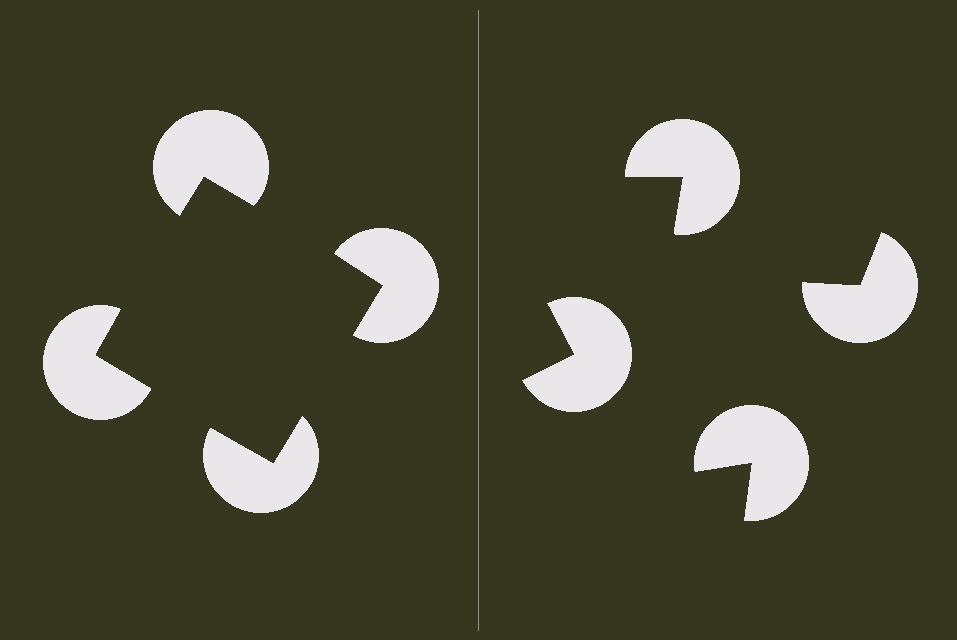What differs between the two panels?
The pac-man discs are positioned identically on both sides; only the wedge orientations differ. On the left they align to a square; on the right they are misaligned.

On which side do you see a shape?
An illusory square appears on the left side. On the right side the wedge cuts are rotated, so no coherent shape forms.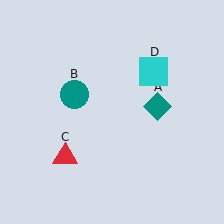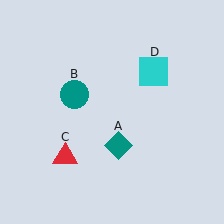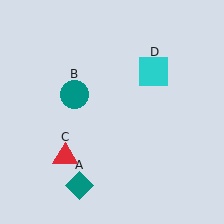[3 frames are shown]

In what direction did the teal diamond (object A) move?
The teal diamond (object A) moved down and to the left.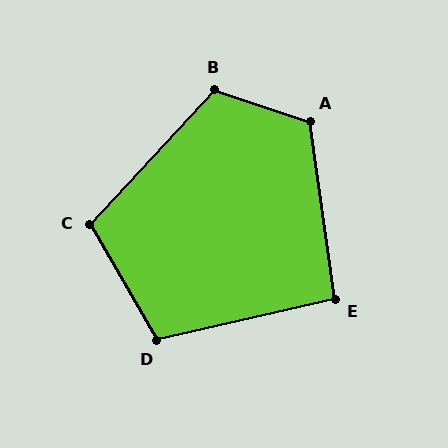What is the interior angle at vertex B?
Approximately 115 degrees (obtuse).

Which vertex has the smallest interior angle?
E, at approximately 95 degrees.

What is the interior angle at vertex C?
Approximately 107 degrees (obtuse).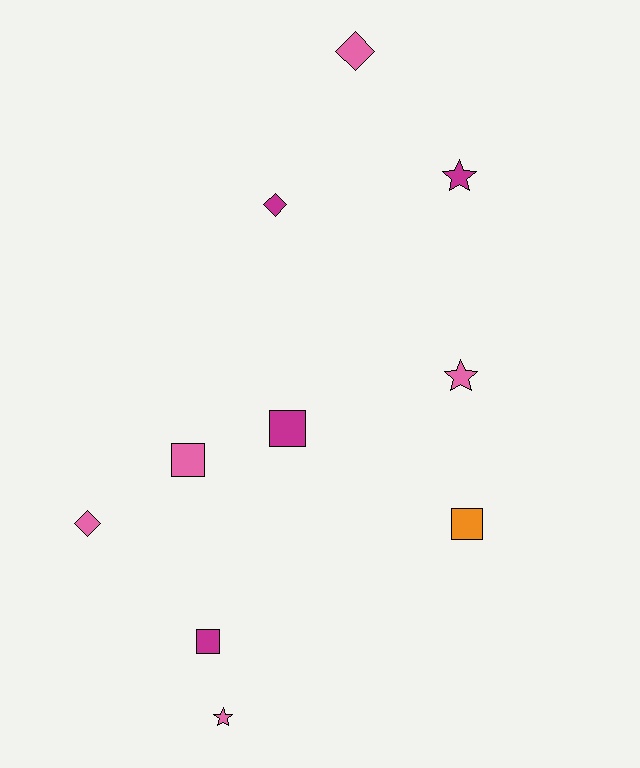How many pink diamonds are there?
There are 2 pink diamonds.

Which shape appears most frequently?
Square, with 4 objects.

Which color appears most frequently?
Pink, with 5 objects.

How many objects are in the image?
There are 10 objects.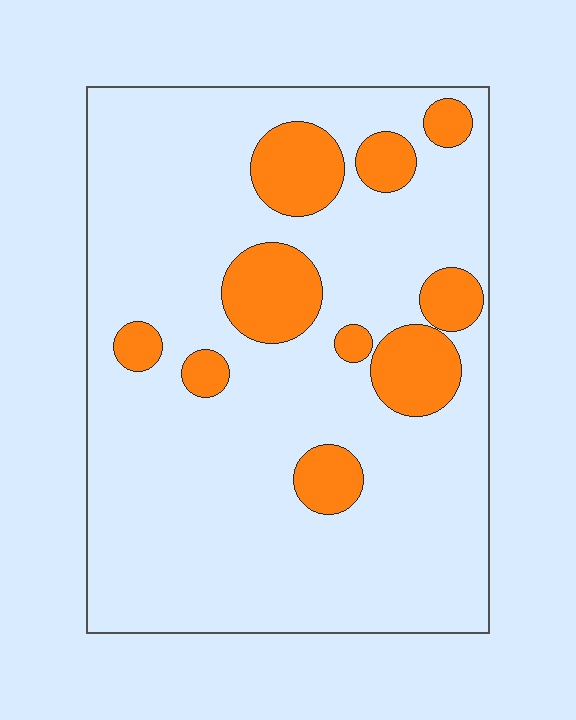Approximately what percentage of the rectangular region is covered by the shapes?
Approximately 20%.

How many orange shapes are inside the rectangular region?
10.